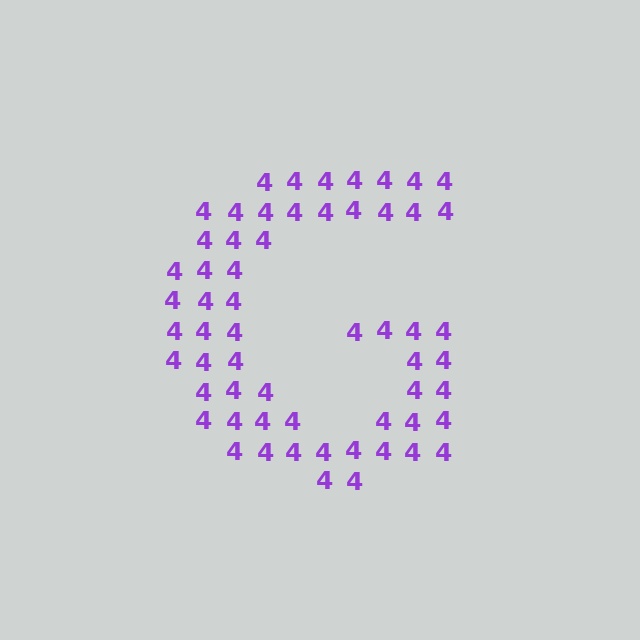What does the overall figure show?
The overall figure shows the letter G.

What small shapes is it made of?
It is made of small digit 4's.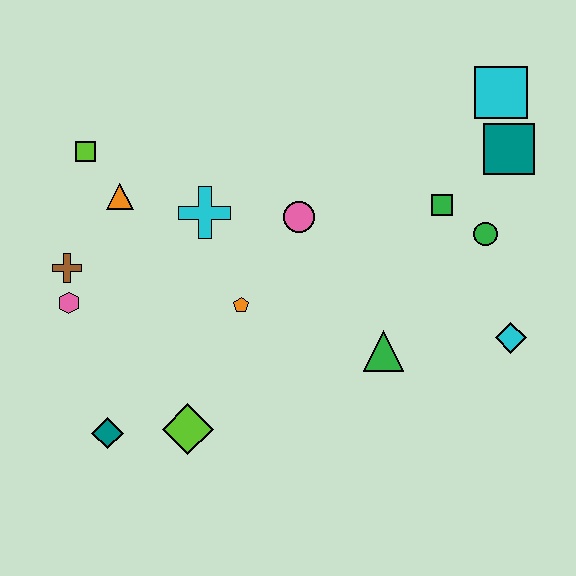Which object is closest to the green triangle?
The cyan diamond is closest to the green triangle.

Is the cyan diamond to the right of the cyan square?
Yes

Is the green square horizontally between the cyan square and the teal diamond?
Yes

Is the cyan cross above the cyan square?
No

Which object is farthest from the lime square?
The cyan diamond is farthest from the lime square.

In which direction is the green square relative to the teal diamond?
The green square is to the right of the teal diamond.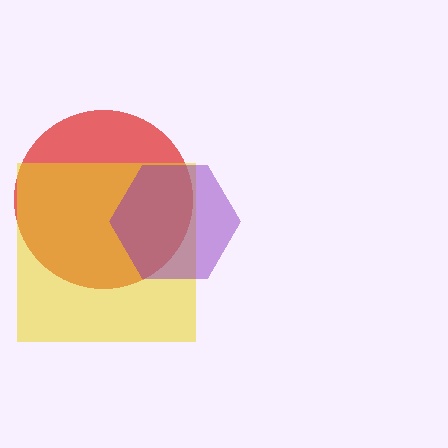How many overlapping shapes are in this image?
There are 3 overlapping shapes in the image.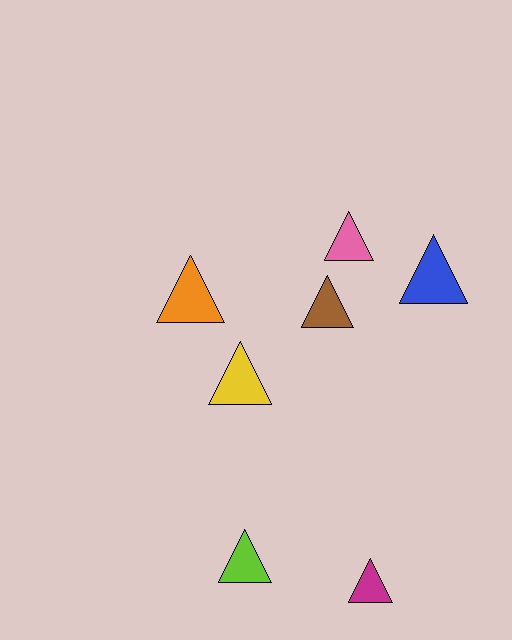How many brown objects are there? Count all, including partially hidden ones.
There is 1 brown object.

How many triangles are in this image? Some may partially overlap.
There are 7 triangles.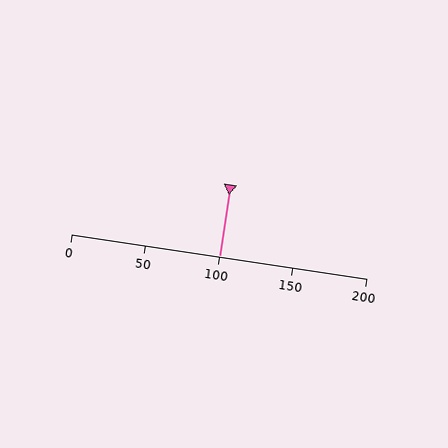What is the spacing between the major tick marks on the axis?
The major ticks are spaced 50 apart.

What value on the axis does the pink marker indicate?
The marker indicates approximately 100.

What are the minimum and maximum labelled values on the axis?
The axis runs from 0 to 200.